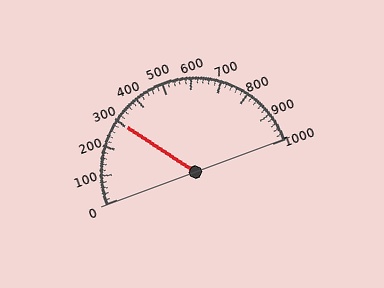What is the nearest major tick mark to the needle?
The nearest major tick mark is 300.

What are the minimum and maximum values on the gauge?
The gauge ranges from 0 to 1000.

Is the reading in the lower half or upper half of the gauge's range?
The reading is in the lower half of the range (0 to 1000).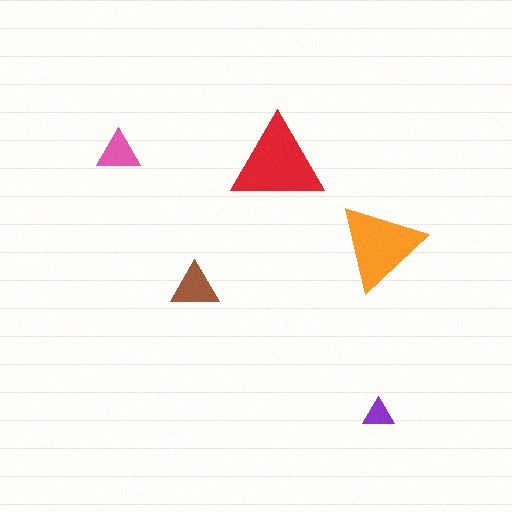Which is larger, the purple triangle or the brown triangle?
The brown one.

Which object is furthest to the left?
The pink triangle is leftmost.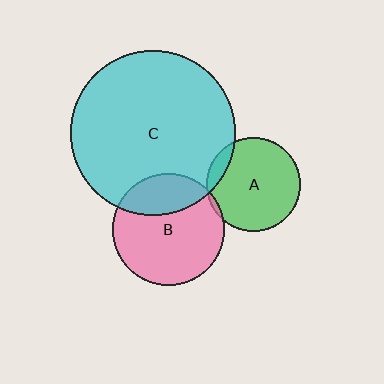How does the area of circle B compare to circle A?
Approximately 1.4 times.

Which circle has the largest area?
Circle C (cyan).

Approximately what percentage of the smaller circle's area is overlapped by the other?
Approximately 10%.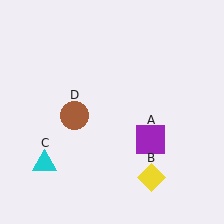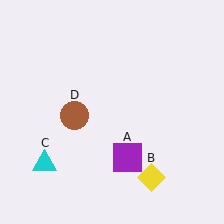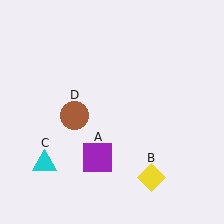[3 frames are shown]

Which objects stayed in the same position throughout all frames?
Yellow diamond (object B) and cyan triangle (object C) and brown circle (object D) remained stationary.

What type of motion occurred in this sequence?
The purple square (object A) rotated clockwise around the center of the scene.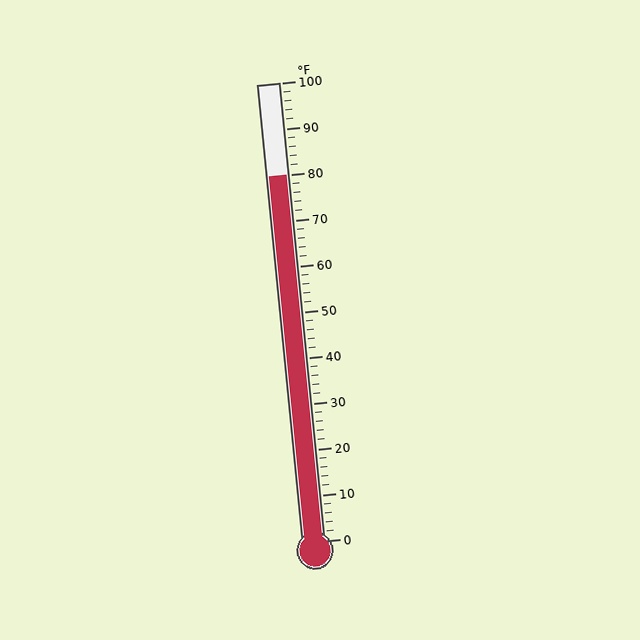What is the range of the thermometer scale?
The thermometer scale ranges from 0°F to 100°F.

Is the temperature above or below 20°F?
The temperature is above 20°F.